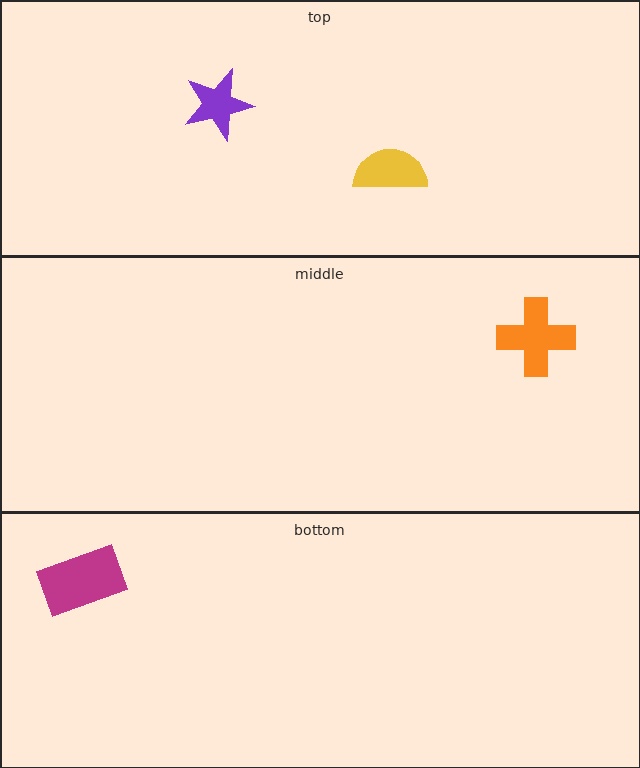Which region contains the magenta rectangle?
The bottom region.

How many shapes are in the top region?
2.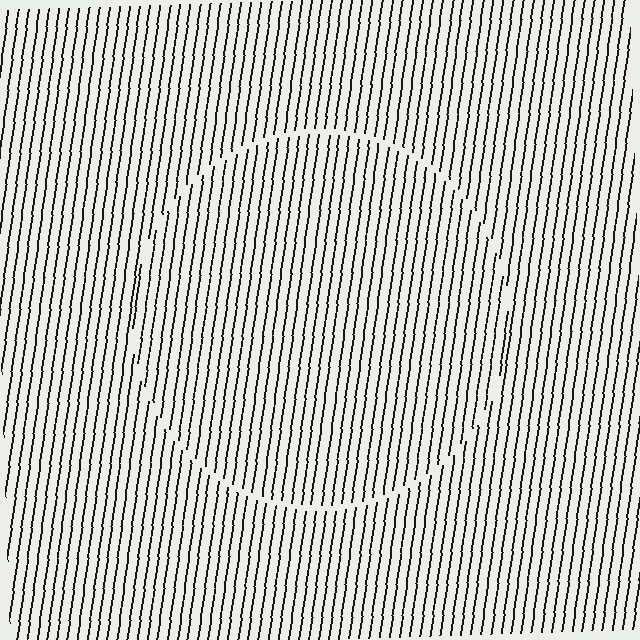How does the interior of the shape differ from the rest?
The interior of the shape contains the same grating, shifted by half a period — the contour is defined by the phase discontinuity where line-ends from the inner and outer gratings abut.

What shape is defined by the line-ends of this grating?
An illusory circle. The interior of the shape contains the same grating, shifted by half a period — the contour is defined by the phase discontinuity where line-ends from the inner and outer gratings abut.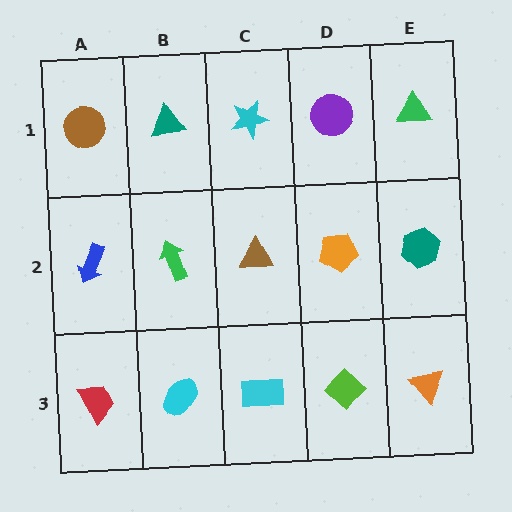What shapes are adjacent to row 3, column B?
A green arrow (row 2, column B), a red trapezoid (row 3, column A), a cyan rectangle (row 3, column C).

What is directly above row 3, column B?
A green arrow.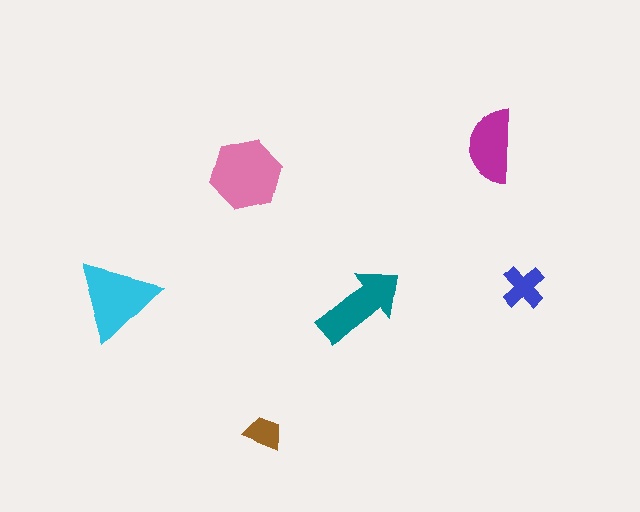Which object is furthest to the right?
The blue cross is rightmost.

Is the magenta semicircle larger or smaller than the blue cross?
Larger.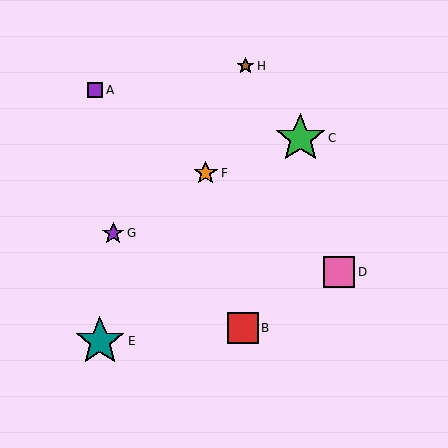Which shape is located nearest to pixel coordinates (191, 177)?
The orange star (labeled F) at (206, 173) is nearest to that location.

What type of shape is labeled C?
Shape C is a green star.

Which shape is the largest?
The teal star (labeled E) is the largest.